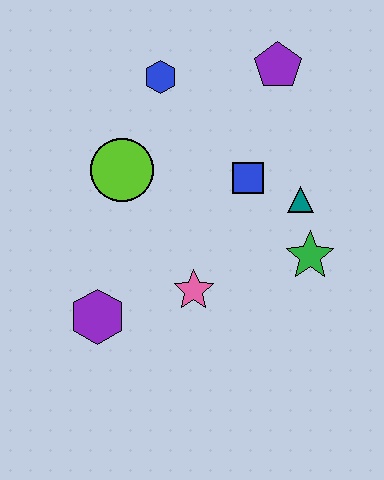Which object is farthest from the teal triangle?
The purple hexagon is farthest from the teal triangle.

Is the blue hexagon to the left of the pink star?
Yes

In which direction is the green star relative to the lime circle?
The green star is to the right of the lime circle.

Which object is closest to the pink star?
The purple hexagon is closest to the pink star.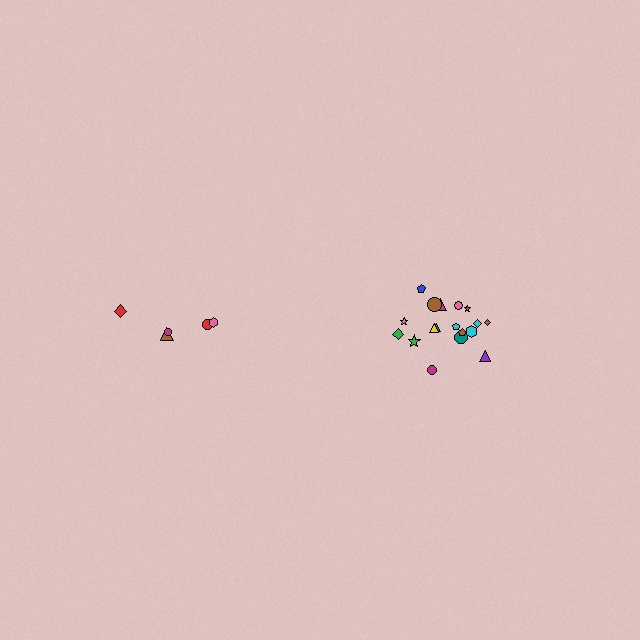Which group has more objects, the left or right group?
The right group.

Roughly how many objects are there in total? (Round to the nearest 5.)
Roughly 25 objects in total.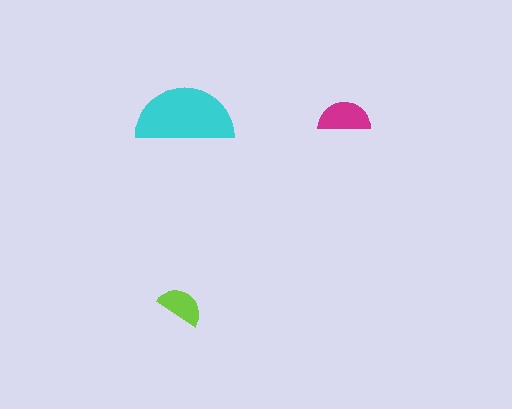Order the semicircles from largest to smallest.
the cyan one, the magenta one, the lime one.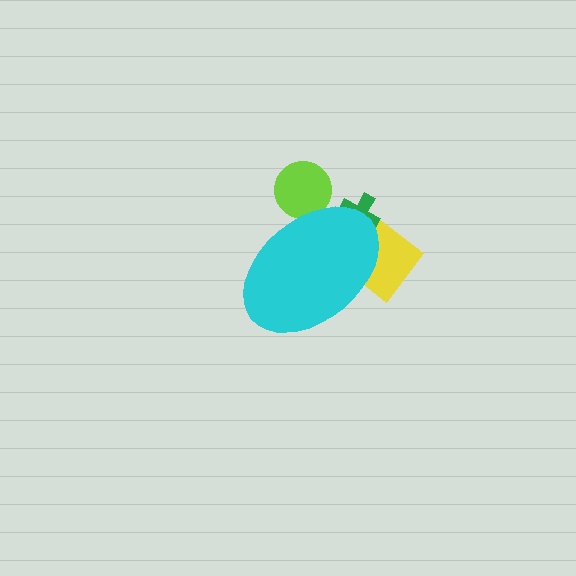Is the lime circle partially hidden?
Yes, the lime circle is partially hidden behind the cyan ellipse.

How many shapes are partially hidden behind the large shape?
3 shapes are partially hidden.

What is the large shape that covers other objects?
A cyan ellipse.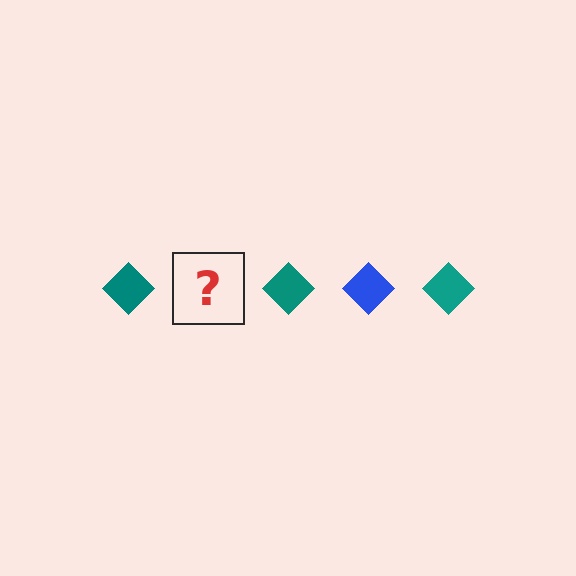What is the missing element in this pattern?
The missing element is a blue diamond.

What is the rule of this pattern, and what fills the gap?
The rule is that the pattern cycles through teal, blue diamonds. The gap should be filled with a blue diamond.